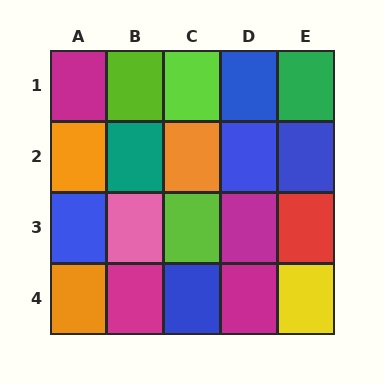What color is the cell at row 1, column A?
Magenta.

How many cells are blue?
5 cells are blue.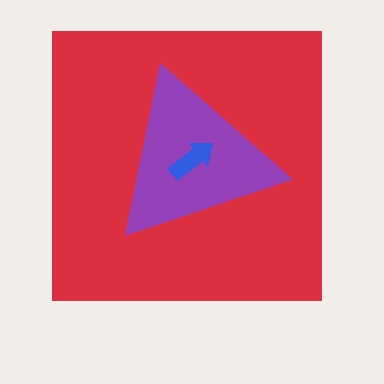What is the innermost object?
The blue arrow.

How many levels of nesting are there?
3.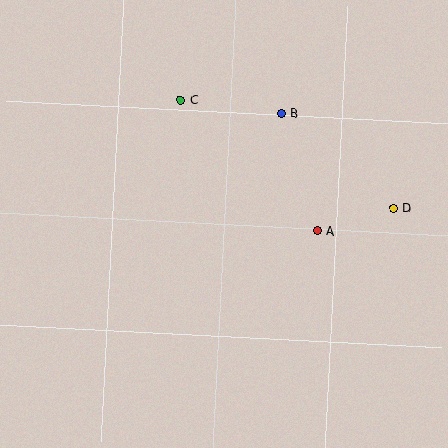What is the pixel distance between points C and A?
The distance between C and A is 188 pixels.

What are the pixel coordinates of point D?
Point D is at (393, 208).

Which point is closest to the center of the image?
Point A at (317, 230) is closest to the center.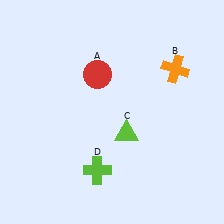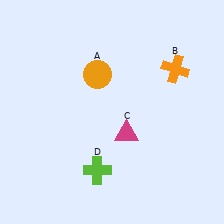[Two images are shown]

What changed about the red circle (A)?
In Image 1, A is red. In Image 2, it changed to orange.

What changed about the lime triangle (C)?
In Image 1, C is lime. In Image 2, it changed to magenta.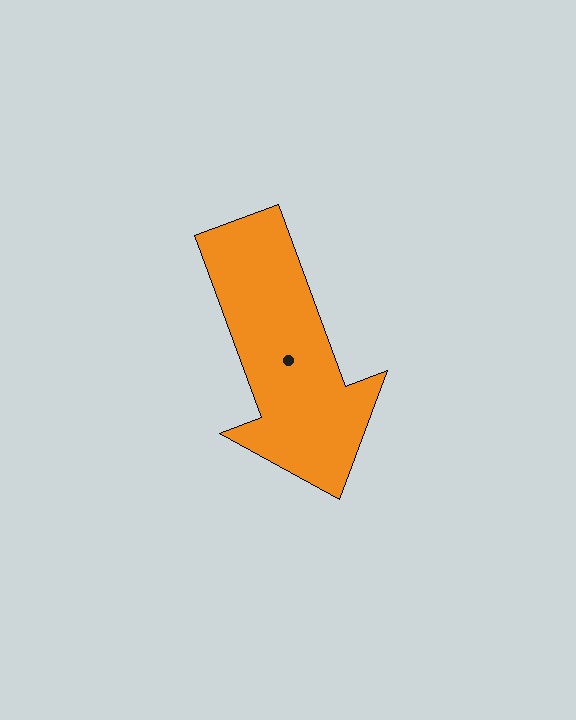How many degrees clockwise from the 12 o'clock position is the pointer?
Approximately 160 degrees.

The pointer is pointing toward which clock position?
Roughly 5 o'clock.